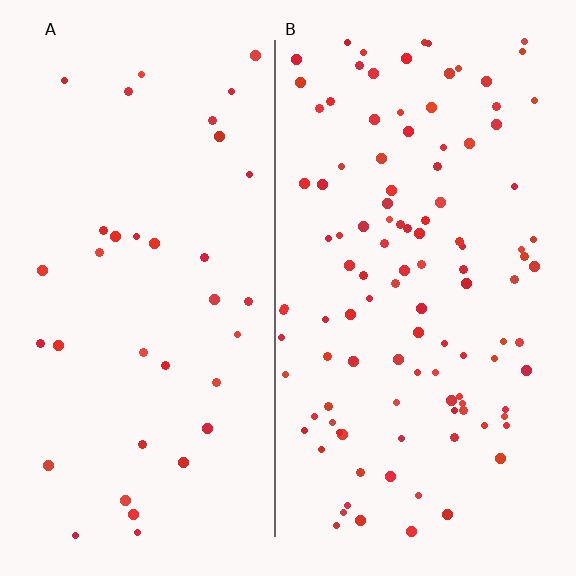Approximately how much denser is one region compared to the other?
Approximately 3.1× — region B over region A.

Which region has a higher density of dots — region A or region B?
B (the right).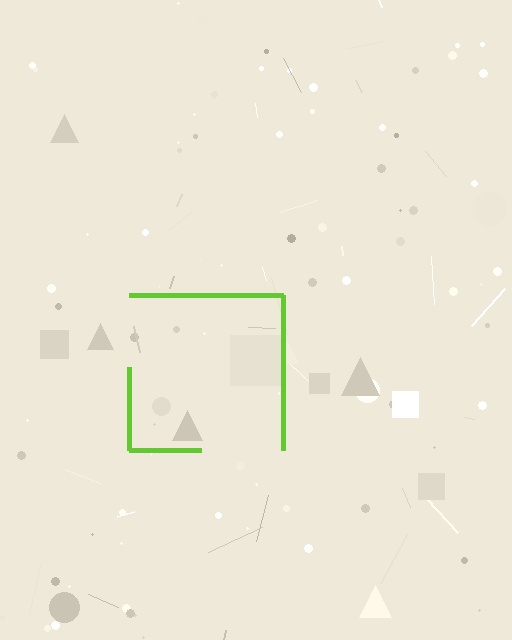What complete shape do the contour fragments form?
The contour fragments form a square.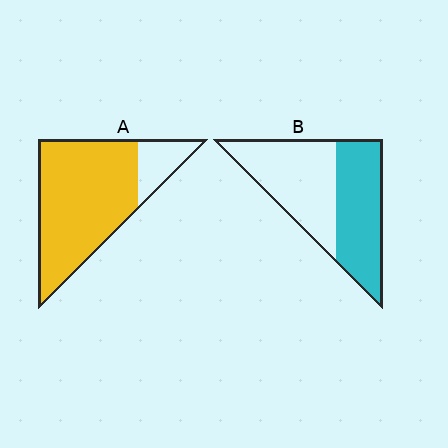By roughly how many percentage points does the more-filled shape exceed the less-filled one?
By roughly 35 percentage points (A over B).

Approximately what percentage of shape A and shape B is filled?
A is approximately 85% and B is approximately 50%.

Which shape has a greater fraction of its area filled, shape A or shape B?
Shape A.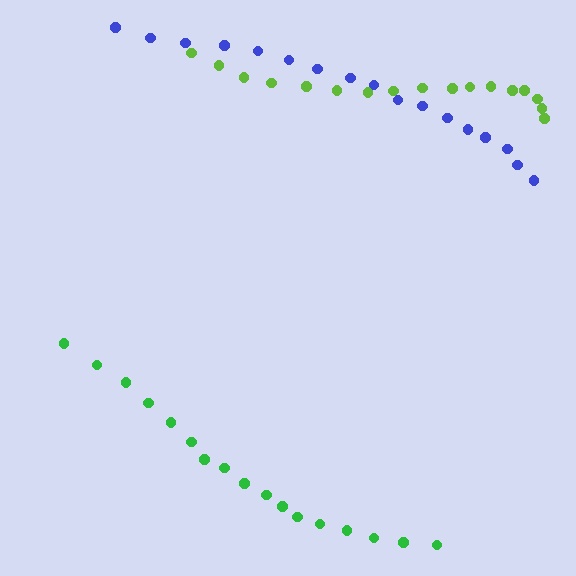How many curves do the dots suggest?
There are 3 distinct paths.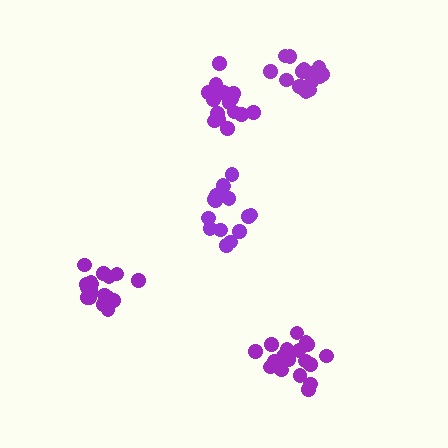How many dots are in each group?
Group 1: 17 dots, Group 2: 18 dots, Group 3: 15 dots, Group 4: 16 dots, Group 5: 18 dots (84 total).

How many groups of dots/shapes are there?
There are 5 groups.